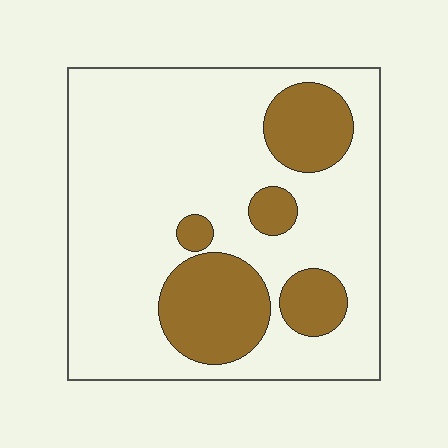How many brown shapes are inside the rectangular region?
5.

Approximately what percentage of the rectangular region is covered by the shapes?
Approximately 25%.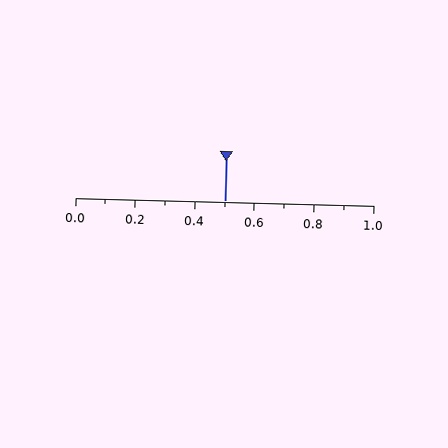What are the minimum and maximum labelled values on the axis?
The axis runs from 0.0 to 1.0.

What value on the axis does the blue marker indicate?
The marker indicates approximately 0.5.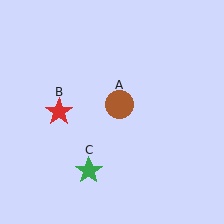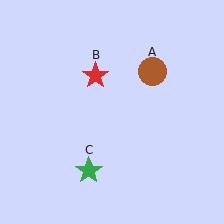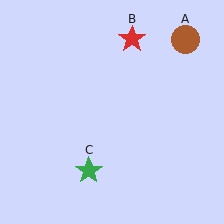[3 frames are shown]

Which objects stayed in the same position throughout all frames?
Green star (object C) remained stationary.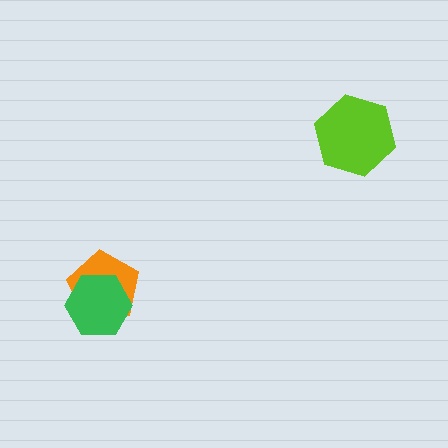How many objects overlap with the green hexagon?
1 object overlaps with the green hexagon.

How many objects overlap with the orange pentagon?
1 object overlaps with the orange pentagon.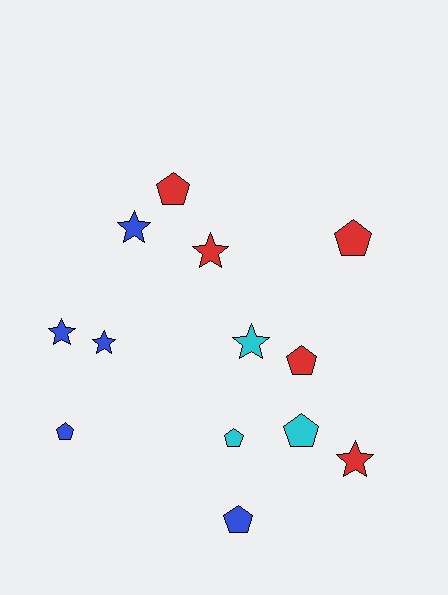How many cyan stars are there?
There is 1 cyan star.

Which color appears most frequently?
Red, with 5 objects.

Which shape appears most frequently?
Pentagon, with 7 objects.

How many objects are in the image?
There are 13 objects.